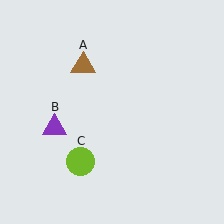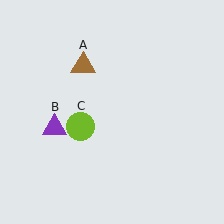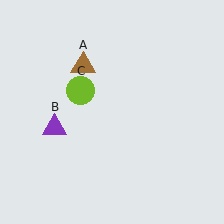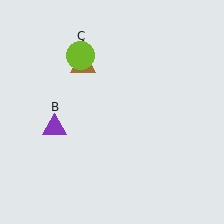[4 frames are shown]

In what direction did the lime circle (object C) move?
The lime circle (object C) moved up.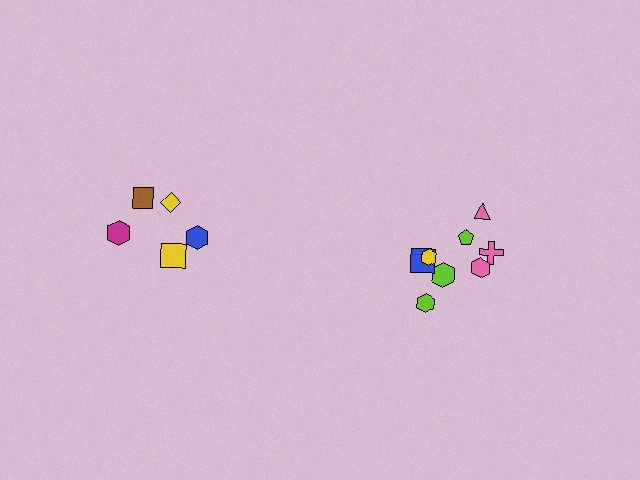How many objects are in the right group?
There are 8 objects.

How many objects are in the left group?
There are 5 objects.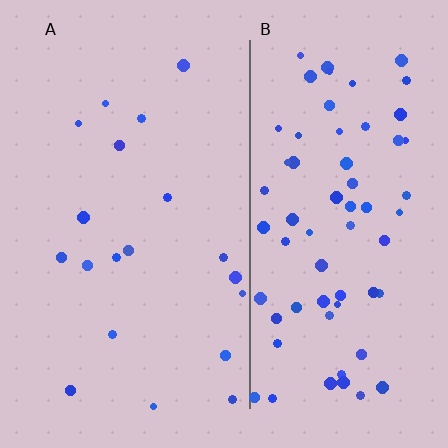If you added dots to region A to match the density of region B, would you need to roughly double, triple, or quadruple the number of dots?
Approximately quadruple.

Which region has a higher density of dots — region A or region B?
B (the right).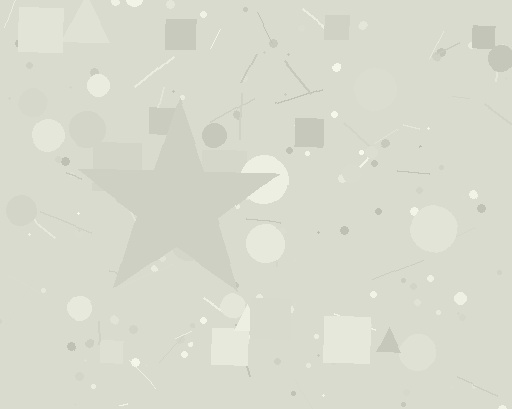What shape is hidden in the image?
A star is hidden in the image.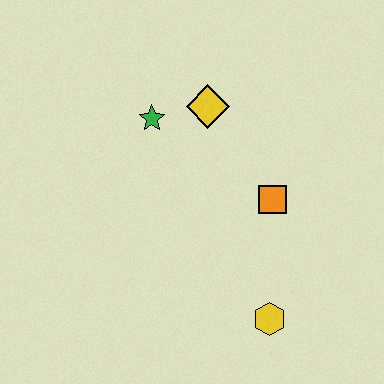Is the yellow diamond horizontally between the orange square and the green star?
Yes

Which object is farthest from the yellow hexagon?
The green star is farthest from the yellow hexagon.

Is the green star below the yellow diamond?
Yes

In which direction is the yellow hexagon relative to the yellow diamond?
The yellow hexagon is below the yellow diamond.